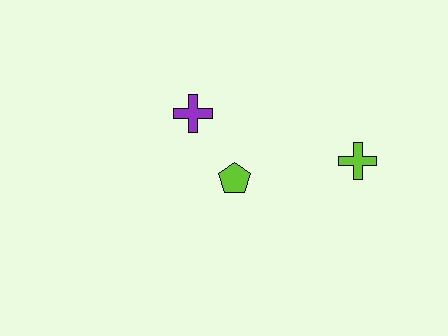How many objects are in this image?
There are 3 objects.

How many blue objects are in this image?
There are no blue objects.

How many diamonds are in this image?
There are no diamonds.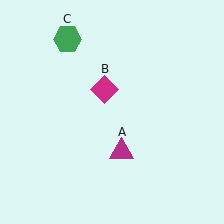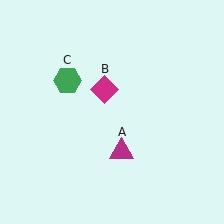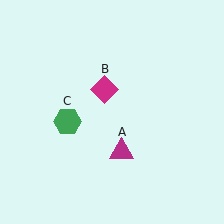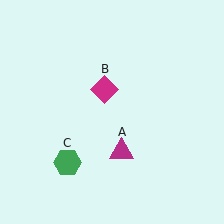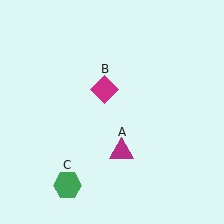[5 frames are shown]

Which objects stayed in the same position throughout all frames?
Magenta triangle (object A) and magenta diamond (object B) remained stationary.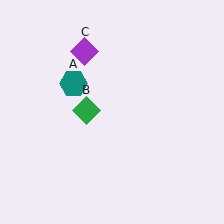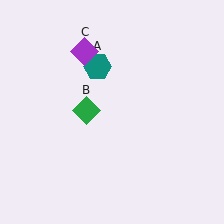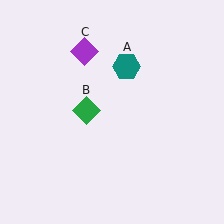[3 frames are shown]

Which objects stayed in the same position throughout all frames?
Green diamond (object B) and purple diamond (object C) remained stationary.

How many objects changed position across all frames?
1 object changed position: teal hexagon (object A).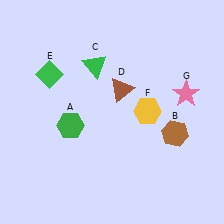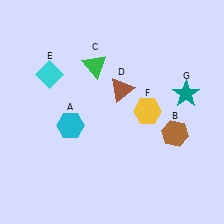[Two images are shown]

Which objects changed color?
A changed from green to cyan. E changed from green to cyan. G changed from pink to teal.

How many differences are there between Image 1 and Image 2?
There are 3 differences between the two images.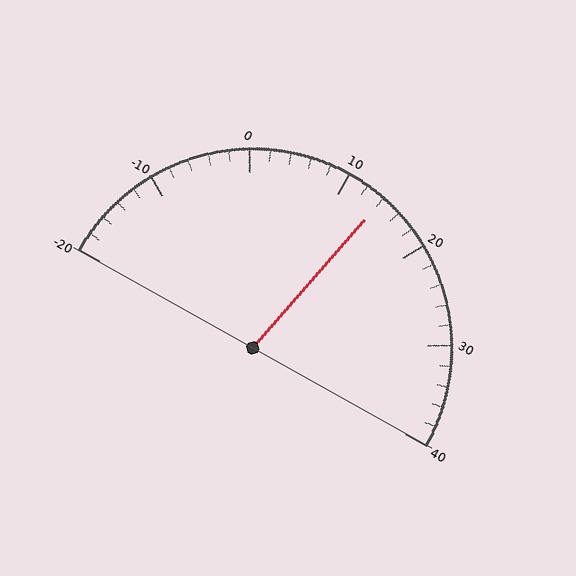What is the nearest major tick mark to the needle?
The nearest major tick mark is 10.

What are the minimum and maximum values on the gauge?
The gauge ranges from -20 to 40.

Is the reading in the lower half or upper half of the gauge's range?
The reading is in the upper half of the range (-20 to 40).